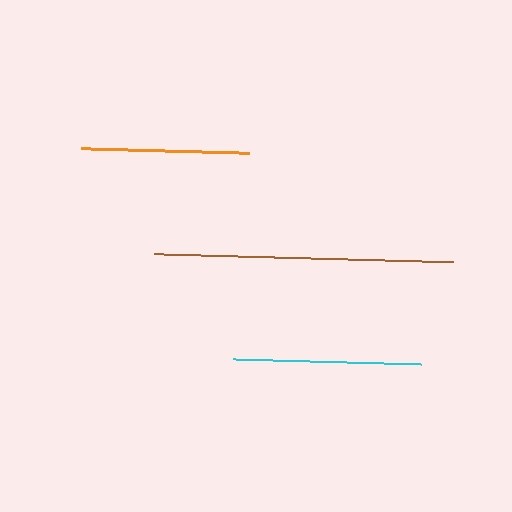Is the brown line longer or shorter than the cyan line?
The brown line is longer than the cyan line.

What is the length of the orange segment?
The orange segment is approximately 168 pixels long.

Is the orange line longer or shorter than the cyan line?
The cyan line is longer than the orange line.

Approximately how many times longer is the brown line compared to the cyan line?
The brown line is approximately 1.6 times the length of the cyan line.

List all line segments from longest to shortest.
From longest to shortest: brown, cyan, orange.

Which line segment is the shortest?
The orange line is the shortest at approximately 168 pixels.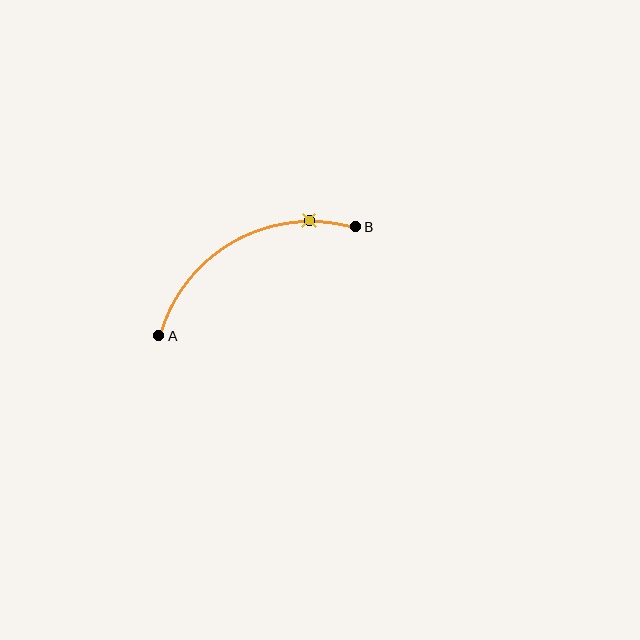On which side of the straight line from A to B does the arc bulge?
The arc bulges above the straight line connecting A and B.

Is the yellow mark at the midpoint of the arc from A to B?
No. The yellow mark lies on the arc but is closer to endpoint B. The arc midpoint would be at the point on the curve equidistant along the arc from both A and B.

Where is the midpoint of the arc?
The arc midpoint is the point on the curve farthest from the straight line joining A and B. It sits above that line.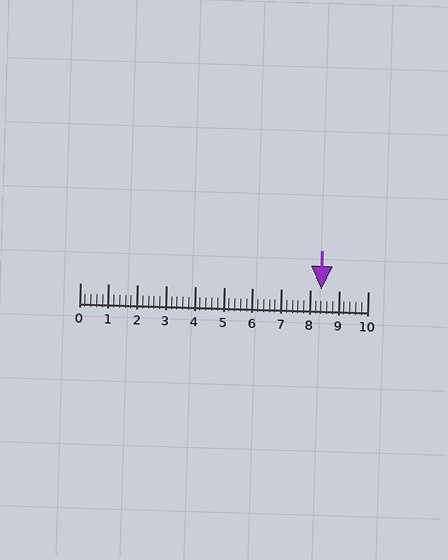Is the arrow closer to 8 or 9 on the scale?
The arrow is closer to 8.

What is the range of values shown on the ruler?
The ruler shows values from 0 to 10.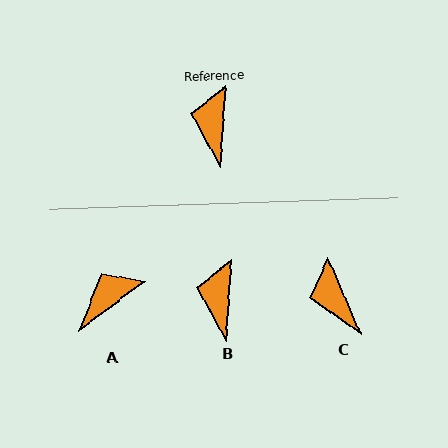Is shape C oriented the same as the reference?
No, it is off by about 27 degrees.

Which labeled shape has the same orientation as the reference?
B.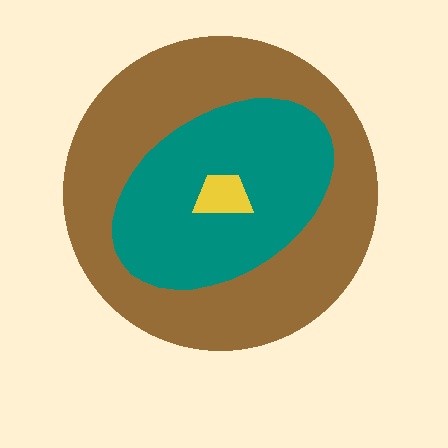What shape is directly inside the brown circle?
The teal ellipse.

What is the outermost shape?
The brown circle.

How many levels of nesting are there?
3.